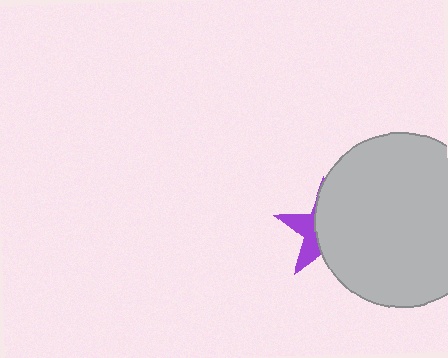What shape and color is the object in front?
The object in front is a light gray circle.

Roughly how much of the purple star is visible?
A small part of it is visible (roughly 35%).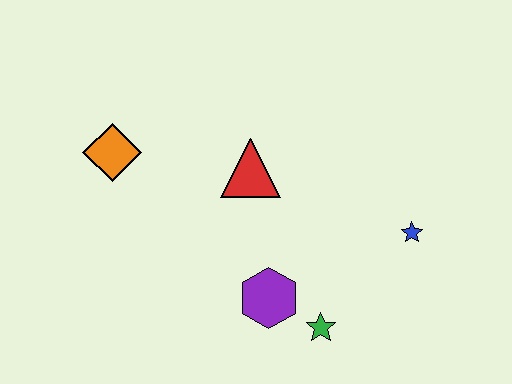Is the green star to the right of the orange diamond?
Yes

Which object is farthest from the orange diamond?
The blue star is farthest from the orange diamond.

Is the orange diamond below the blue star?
No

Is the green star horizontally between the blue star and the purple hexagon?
Yes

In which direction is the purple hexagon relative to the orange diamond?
The purple hexagon is to the right of the orange diamond.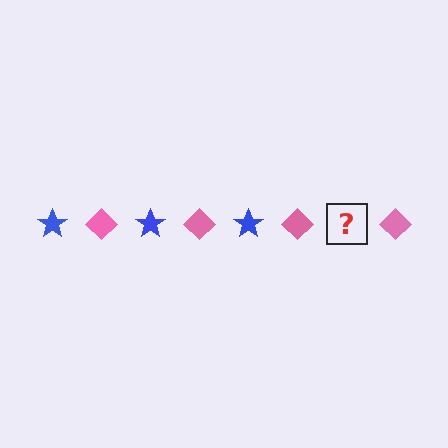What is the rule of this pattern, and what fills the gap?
The rule is that the pattern alternates between blue star and pink diamond. The gap should be filled with a blue star.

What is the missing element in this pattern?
The missing element is a blue star.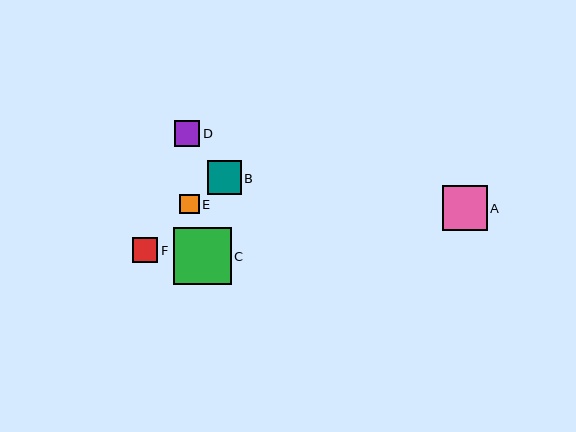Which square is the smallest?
Square E is the smallest with a size of approximately 19 pixels.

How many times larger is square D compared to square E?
Square D is approximately 1.3 times the size of square E.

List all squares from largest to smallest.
From largest to smallest: C, A, B, D, F, E.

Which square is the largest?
Square C is the largest with a size of approximately 57 pixels.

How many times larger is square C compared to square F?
Square C is approximately 2.3 times the size of square F.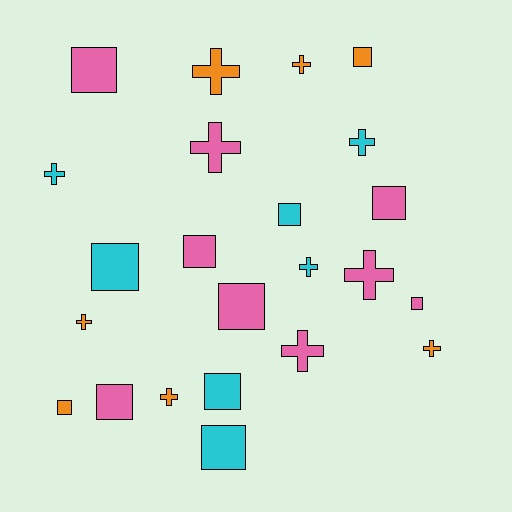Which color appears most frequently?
Pink, with 9 objects.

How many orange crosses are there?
There are 5 orange crosses.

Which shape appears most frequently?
Square, with 12 objects.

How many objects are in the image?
There are 23 objects.